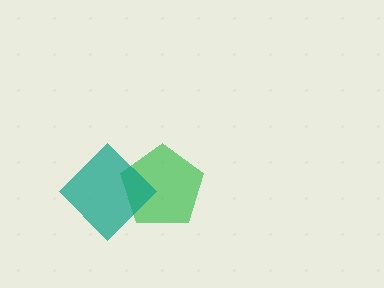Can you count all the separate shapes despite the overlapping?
Yes, there are 2 separate shapes.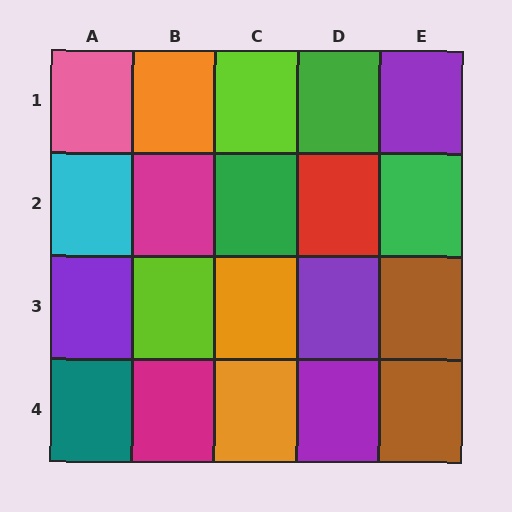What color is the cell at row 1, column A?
Pink.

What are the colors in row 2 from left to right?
Cyan, magenta, green, red, green.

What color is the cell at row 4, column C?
Orange.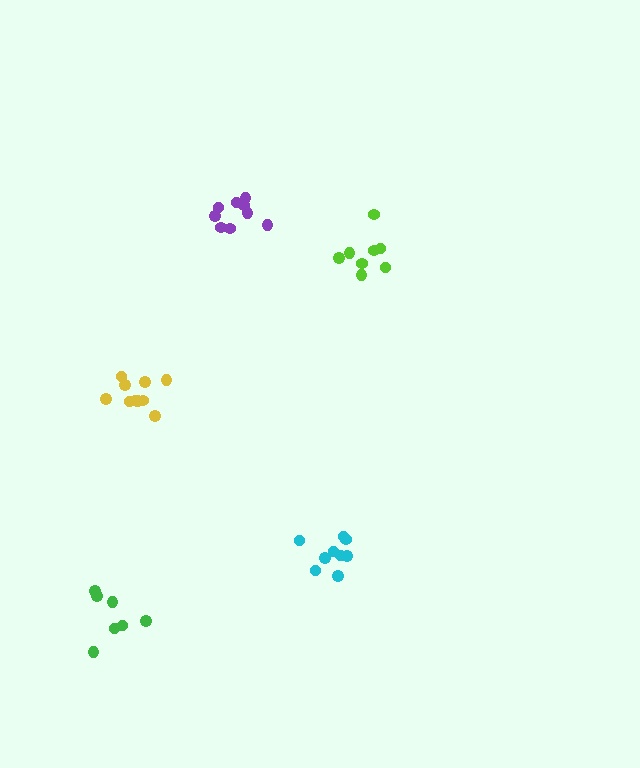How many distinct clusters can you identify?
There are 5 distinct clusters.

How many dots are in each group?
Group 1: 7 dots, Group 2: 10 dots, Group 3: 9 dots, Group 4: 9 dots, Group 5: 8 dots (43 total).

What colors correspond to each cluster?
The clusters are colored: green, yellow, purple, cyan, lime.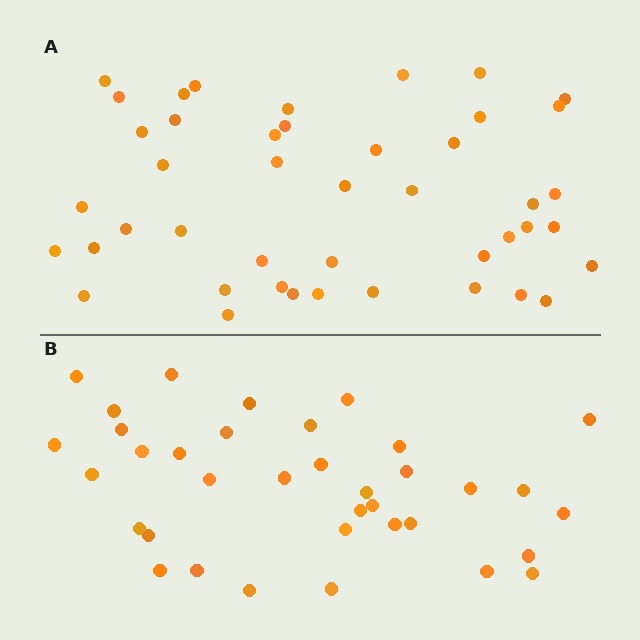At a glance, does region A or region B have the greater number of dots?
Region A (the top region) has more dots.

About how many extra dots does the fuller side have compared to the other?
Region A has roughly 8 or so more dots than region B.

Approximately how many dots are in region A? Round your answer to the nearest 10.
About 40 dots. (The exact count is 44, which rounds to 40.)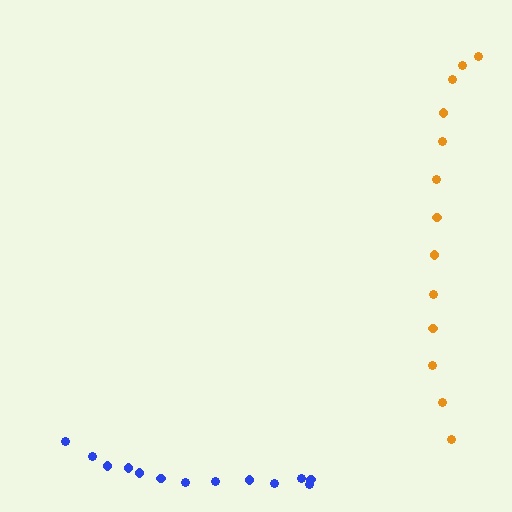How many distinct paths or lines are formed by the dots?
There are 2 distinct paths.